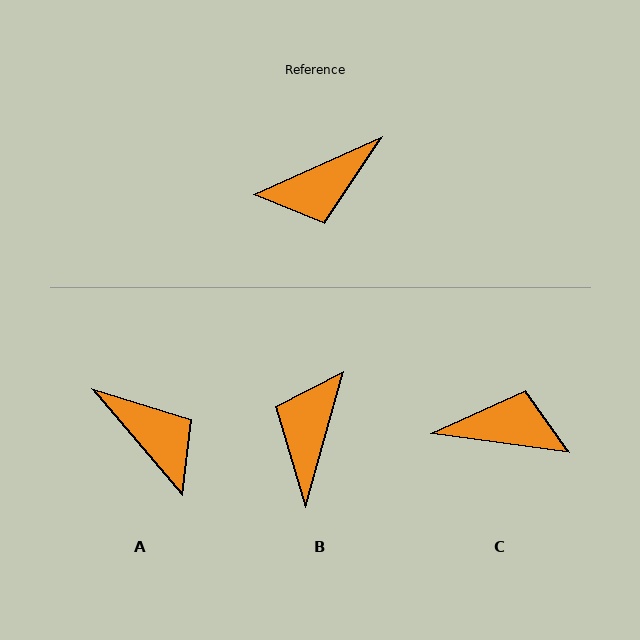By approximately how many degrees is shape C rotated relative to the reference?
Approximately 148 degrees counter-clockwise.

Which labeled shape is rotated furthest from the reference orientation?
C, about 148 degrees away.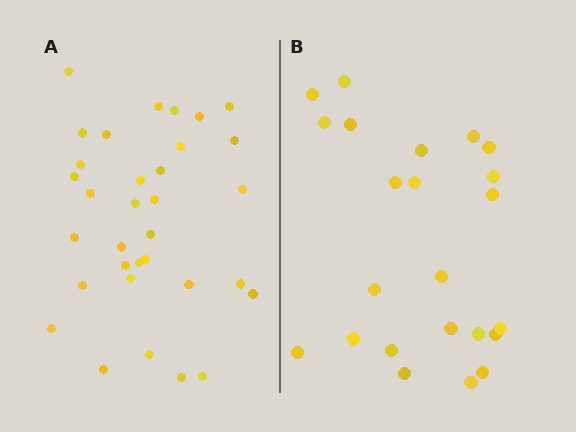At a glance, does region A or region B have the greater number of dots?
Region A (the left region) has more dots.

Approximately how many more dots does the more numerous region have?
Region A has roughly 10 or so more dots than region B.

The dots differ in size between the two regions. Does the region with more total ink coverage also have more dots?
No. Region B has more total ink coverage because its dots are larger, but region A actually contains more individual dots. Total area can be misleading — the number of items is what matters here.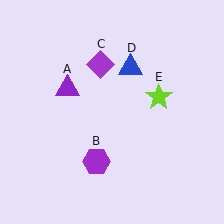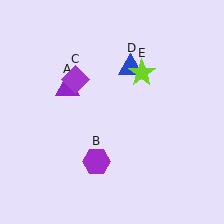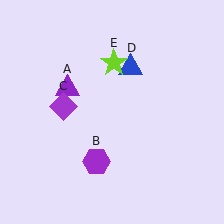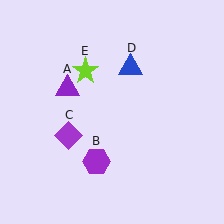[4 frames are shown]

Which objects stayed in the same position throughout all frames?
Purple triangle (object A) and purple hexagon (object B) and blue triangle (object D) remained stationary.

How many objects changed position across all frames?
2 objects changed position: purple diamond (object C), lime star (object E).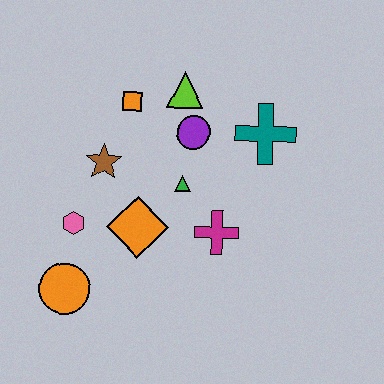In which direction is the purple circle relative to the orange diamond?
The purple circle is above the orange diamond.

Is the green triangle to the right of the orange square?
Yes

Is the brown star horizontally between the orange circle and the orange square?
Yes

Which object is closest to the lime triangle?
The purple circle is closest to the lime triangle.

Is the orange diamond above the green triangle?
No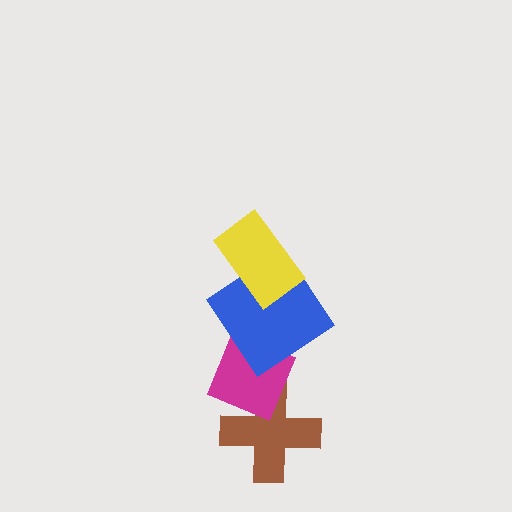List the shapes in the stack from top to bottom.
From top to bottom: the yellow rectangle, the blue diamond, the magenta diamond, the brown cross.